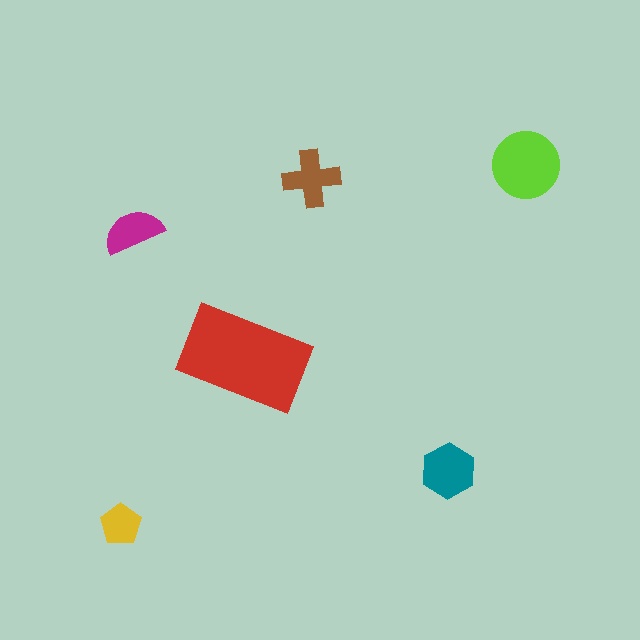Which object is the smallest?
The yellow pentagon.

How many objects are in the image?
There are 6 objects in the image.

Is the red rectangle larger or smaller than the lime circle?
Larger.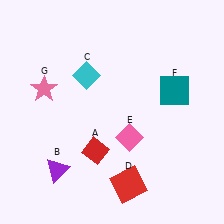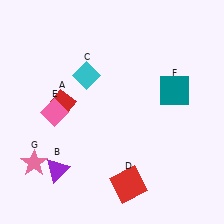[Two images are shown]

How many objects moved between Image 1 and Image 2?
3 objects moved between the two images.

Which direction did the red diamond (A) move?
The red diamond (A) moved up.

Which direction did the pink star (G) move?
The pink star (G) moved down.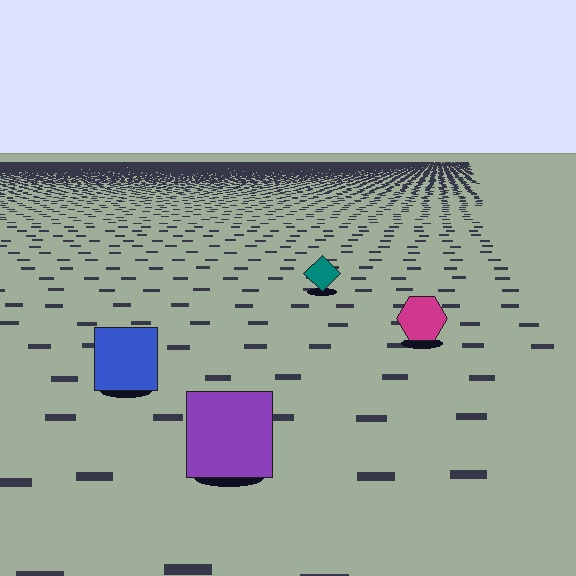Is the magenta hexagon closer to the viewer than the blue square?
No. The blue square is closer — you can tell from the texture gradient: the ground texture is coarser near it.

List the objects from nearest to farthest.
From nearest to farthest: the purple square, the blue square, the magenta hexagon, the teal diamond.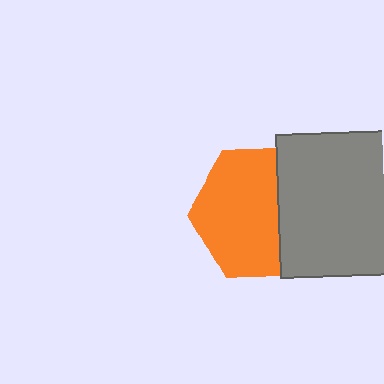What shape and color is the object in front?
The object in front is a gray square.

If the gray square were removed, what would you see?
You would see the complete orange hexagon.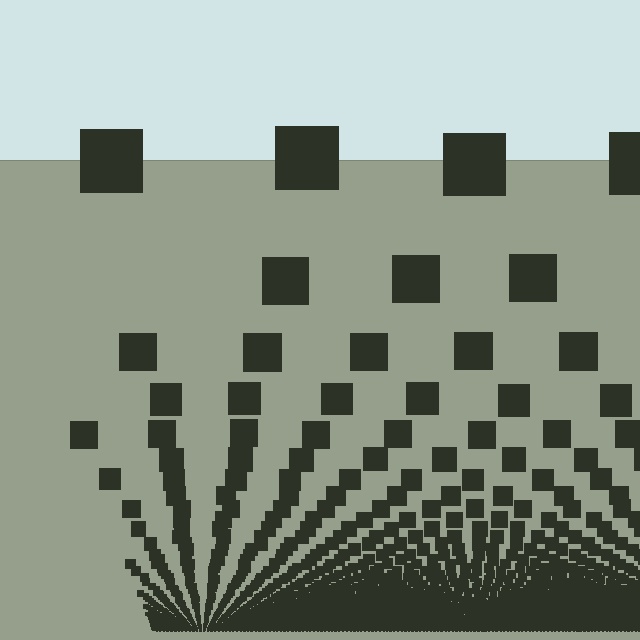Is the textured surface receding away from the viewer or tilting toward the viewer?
The surface appears to tilt toward the viewer. Texture elements get larger and sparser toward the top.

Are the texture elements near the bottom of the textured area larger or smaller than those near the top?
Smaller. The gradient is inverted — elements near the bottom are smaller and denser.